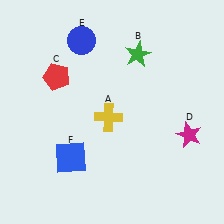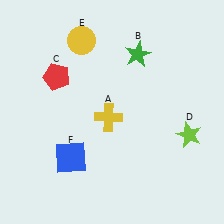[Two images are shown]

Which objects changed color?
D changed from magenta to lime. E changed from blue to yellow.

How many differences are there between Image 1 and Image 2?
There are 2 differences between the two images.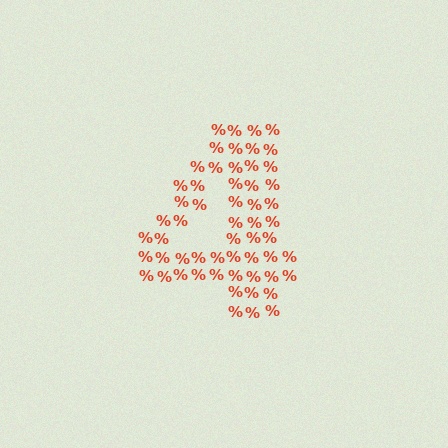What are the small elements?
The small elements are percent signs.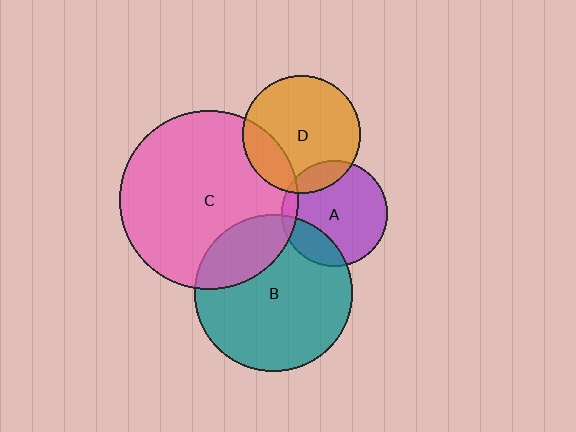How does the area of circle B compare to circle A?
Approximately 2.2 times.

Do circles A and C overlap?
Yes.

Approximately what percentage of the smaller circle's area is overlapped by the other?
Approximately 10%.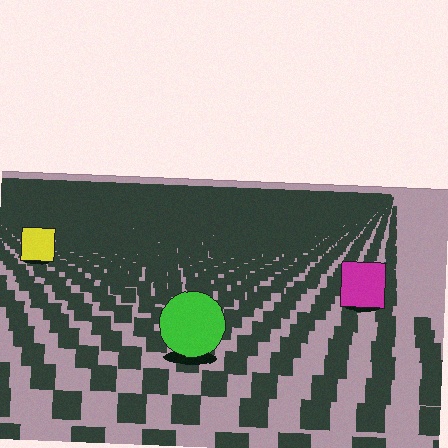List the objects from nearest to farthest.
From nearest to farthest: the green circle, the magenta square, the yellow square.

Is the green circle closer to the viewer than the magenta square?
Yes. The green circle is closer — you can tell from the texture gradient: the ground texture is coarser near it.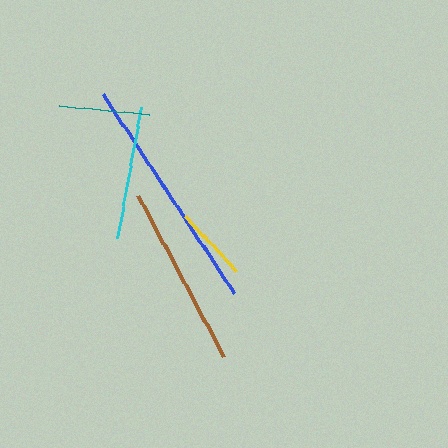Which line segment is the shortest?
The yellow line is the shortest at approximately 75 pixels.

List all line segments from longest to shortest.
From longest to shortest: blue, brown, cyan, teal, yellow.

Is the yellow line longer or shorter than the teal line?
The teal line is longer than the yellow line.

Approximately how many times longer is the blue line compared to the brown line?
The blue line is approximately 1.3 times the length of the brown line.